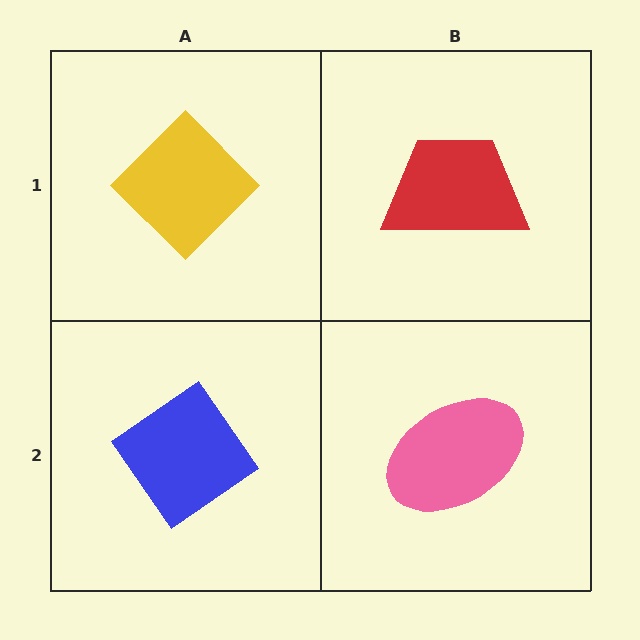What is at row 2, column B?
A pink ellipse.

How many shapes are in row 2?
2 shapes.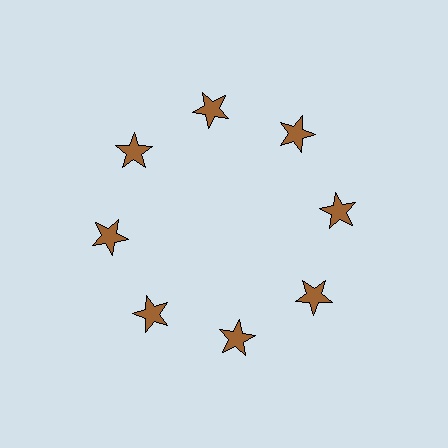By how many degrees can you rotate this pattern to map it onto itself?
The pattern maps onto itself every 45 degrees of rotation.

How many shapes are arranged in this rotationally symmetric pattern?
There are 8 shapes, arranged in 8 groups of 1.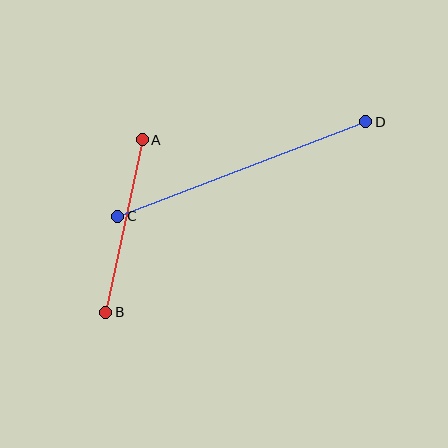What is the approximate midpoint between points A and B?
The midpoint is at approximately (124, 226) pixels.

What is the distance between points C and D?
The distance is approximately 266 pixels.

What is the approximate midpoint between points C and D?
The midpoint is at approximately (242, 169) pixels.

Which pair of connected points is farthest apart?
Points C and D are farthest apart.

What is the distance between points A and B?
The distance is approximately 176 pixels.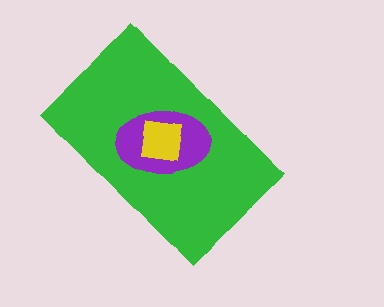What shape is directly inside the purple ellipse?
The yellow square.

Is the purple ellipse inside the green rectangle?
Yes.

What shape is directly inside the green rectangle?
The purple ellipse.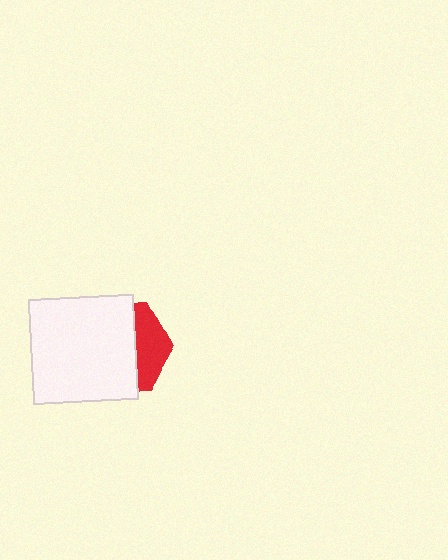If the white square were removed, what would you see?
You would see the complete red hexagon.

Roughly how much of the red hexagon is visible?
A small part of it is visible (roughly 32%).